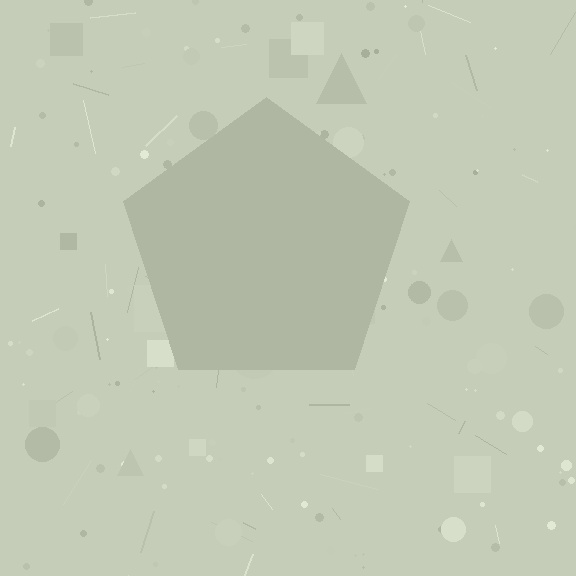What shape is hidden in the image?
A pentagon is hidden in the image.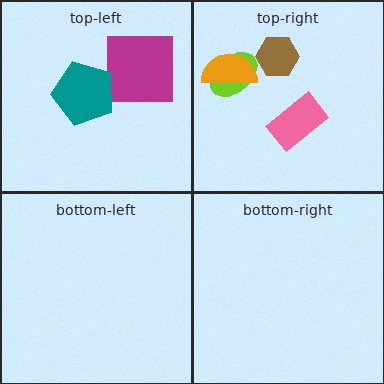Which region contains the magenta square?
The top-left region.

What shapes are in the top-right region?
The lime ellipse, the orange semicircle, the brown hexagon, the pink rectangle.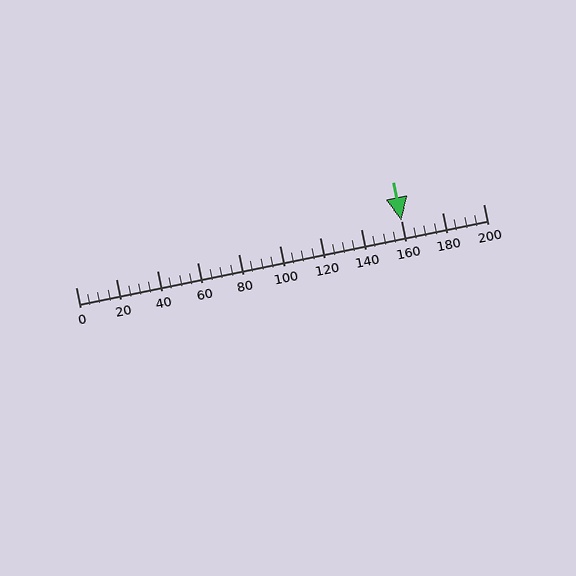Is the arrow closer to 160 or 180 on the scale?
The arrow is closer to 160.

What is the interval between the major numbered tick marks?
The major tick marks are spaced 20 units apart.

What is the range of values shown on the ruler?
The ruler shows values from 0 to 200.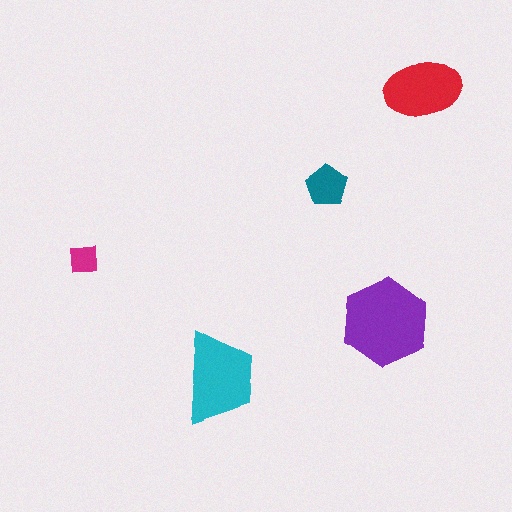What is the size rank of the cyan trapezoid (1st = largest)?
2nd.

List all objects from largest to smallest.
The purple hexagon, the cyan trapezoid, the red ellipse, the teal pentagon, the magenta square.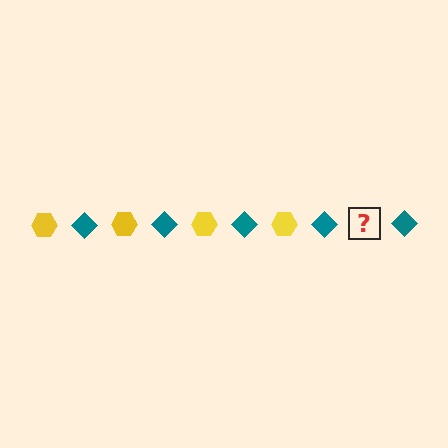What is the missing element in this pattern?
The missing element is a yellow hexagon.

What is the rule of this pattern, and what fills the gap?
The rule is that the pattern alternates between yellow hexagon and teal diamond. The gap should be filled with a yellow hexagon.